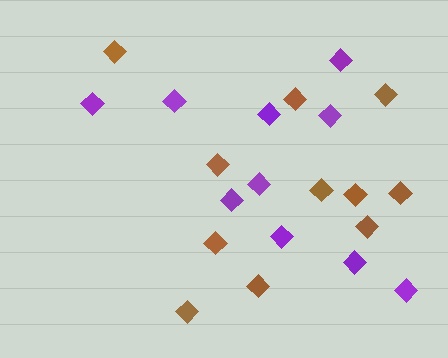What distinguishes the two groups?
There are 2 groups: one group of brown diamonds (11) and one group of purple diamonds (10).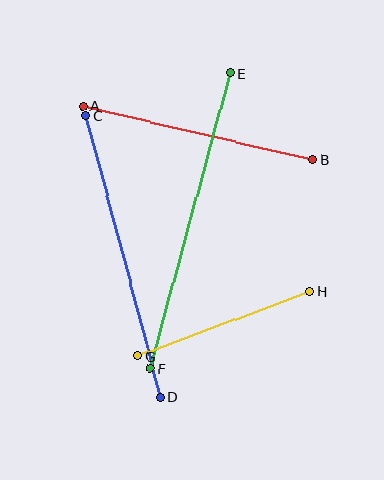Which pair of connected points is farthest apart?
Points E and F are farthest apart.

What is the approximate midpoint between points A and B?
The midpoint is at approximately (198, 133) pixels.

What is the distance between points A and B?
The distance is approximately 236 pixels.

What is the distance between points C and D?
The distance is approximately 291 pixels.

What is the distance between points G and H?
The distance is approximately 185 pixels.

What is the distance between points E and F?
The distance is approximately 306 pixels.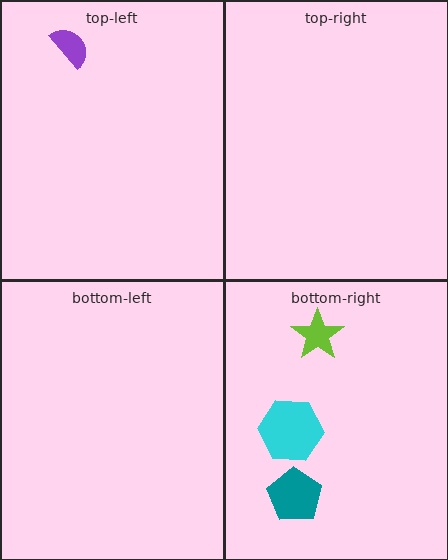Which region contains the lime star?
The bottom-right region.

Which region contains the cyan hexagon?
The bottom-right region.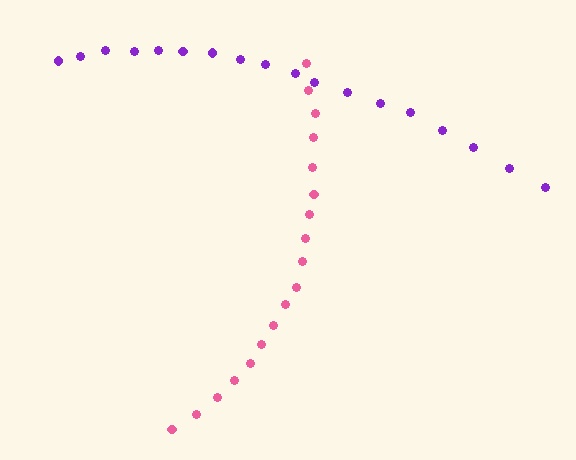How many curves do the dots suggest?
There are 2 distinct paths.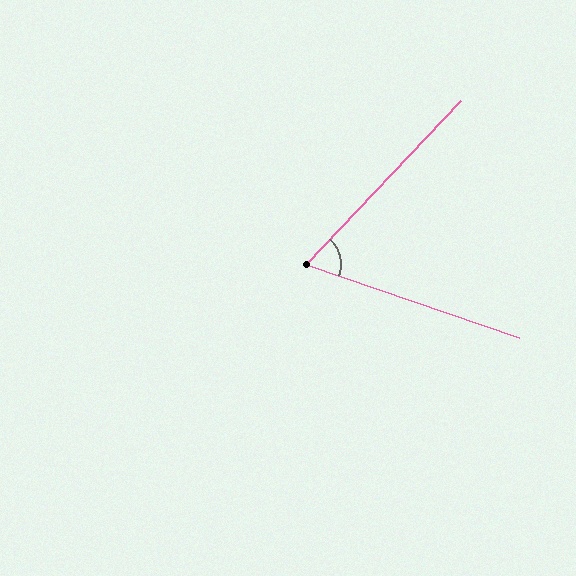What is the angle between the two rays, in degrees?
Approximately 65 degrees.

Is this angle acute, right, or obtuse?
It is acute.